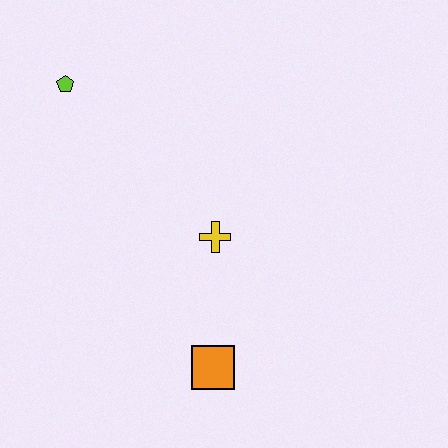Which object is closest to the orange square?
The yellow cross is closest to the orange square.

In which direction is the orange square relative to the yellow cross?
The orange square is below the yellow cross.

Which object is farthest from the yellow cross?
The lime pentagon is farthest from the yellow cross.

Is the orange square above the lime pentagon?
No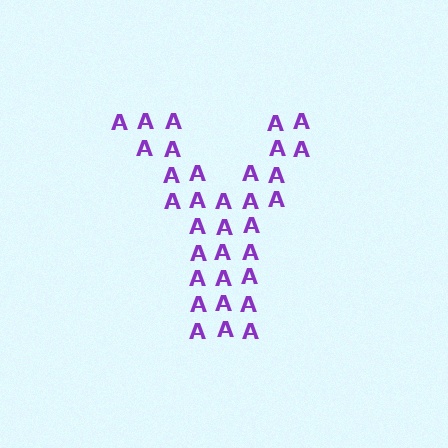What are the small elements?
The small elements are letter A's.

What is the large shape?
The large shape is the letter Y.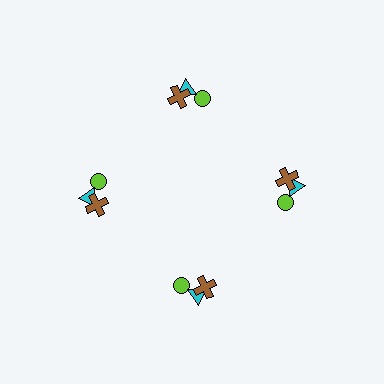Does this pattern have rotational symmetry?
Yes, this pattern has 4-fold rotational symmetry. It looks the same after rotating 90 degrees around the center.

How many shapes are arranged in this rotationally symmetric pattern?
There are 12 shapes, arranged in 4 groups of 3.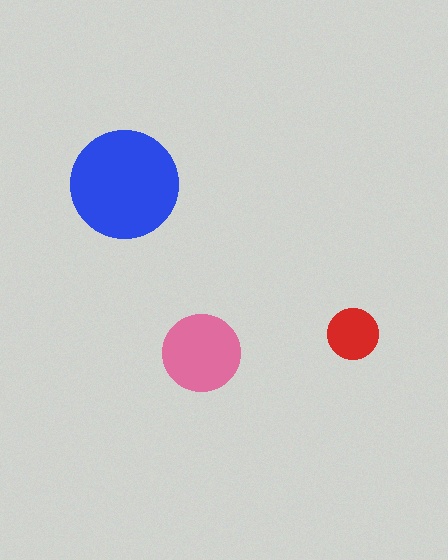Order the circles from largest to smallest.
the blue one, the pink one, the red one.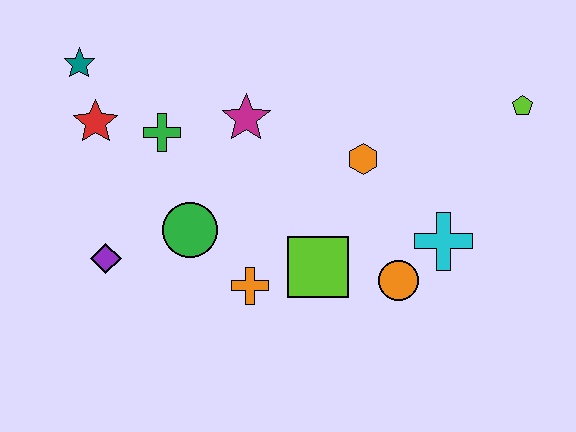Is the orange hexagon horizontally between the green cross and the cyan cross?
Yes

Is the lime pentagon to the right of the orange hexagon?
Yes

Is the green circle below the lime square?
No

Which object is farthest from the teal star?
The lime pentagon is farthest from the teal star.